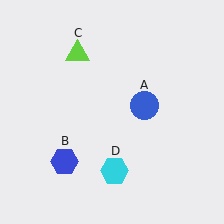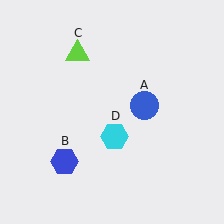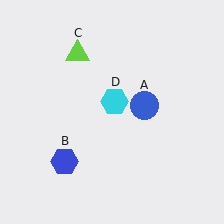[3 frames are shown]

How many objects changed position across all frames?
1 object changed position: cyan hexagon (object D).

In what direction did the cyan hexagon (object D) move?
The cyan hexagon (object D) moved up.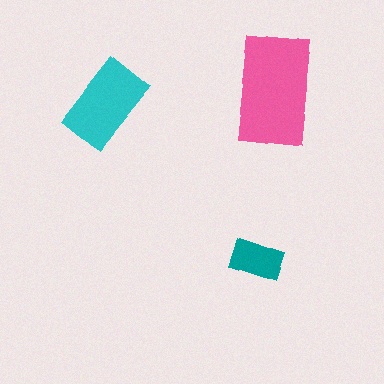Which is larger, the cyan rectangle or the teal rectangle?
The cyan one.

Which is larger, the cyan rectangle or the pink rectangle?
The pink one.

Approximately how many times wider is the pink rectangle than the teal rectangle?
About 2 times wider.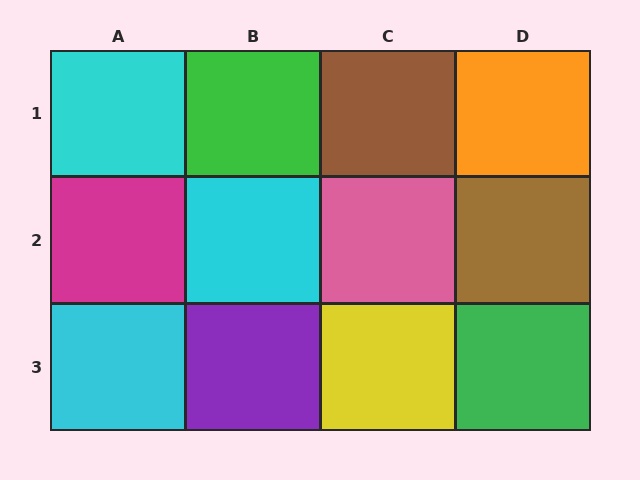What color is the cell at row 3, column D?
Green.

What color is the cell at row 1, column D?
Orange.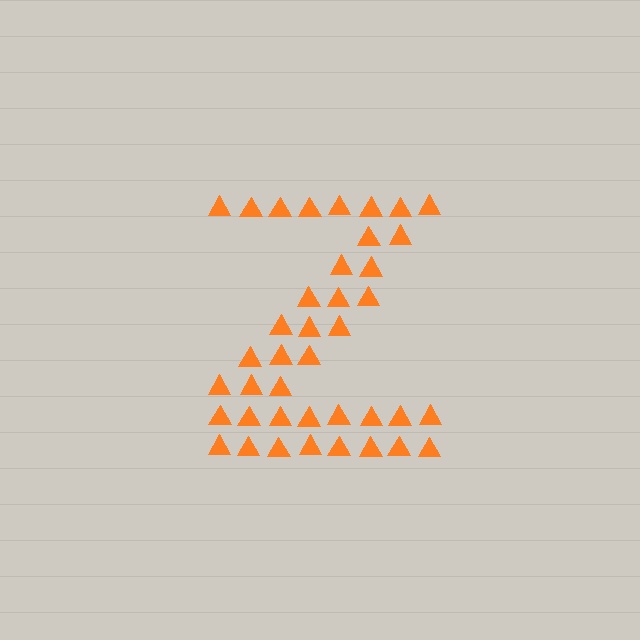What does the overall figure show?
The overall figure shows the letter Z.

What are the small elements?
The small elements are triangles.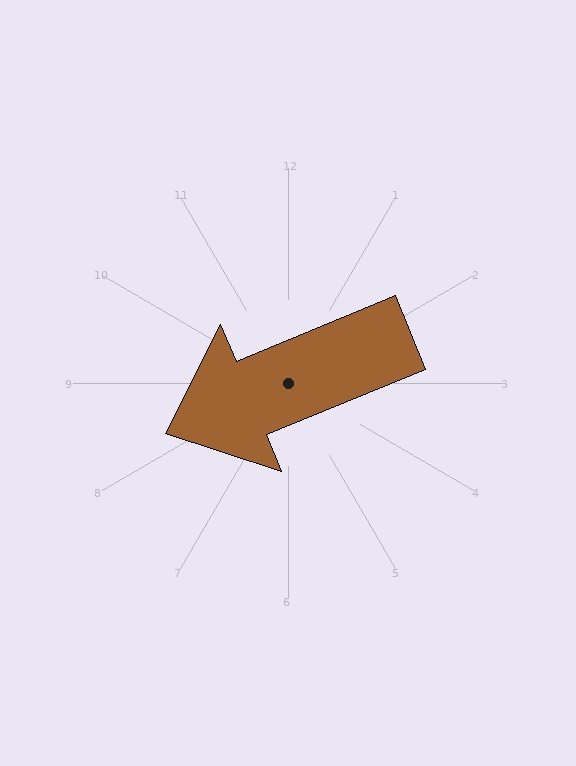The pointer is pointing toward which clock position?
Roughly 8 o'clock.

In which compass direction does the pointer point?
West.